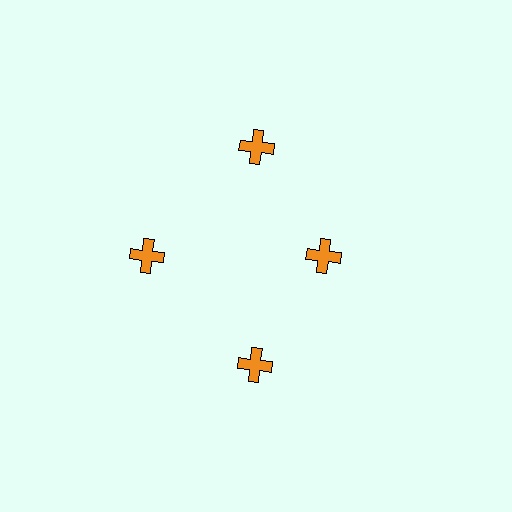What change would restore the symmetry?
The symmetry would be restored by moving it outward, back onto the ring so that all 4 crosses sit at equal angles and equal distance from the center.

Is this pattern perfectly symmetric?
No. The 4 orange crosses are arranged in a ring, but one element near the 3 o'clock position is pulled inward toward the center, breaking the 4-fold rotational symmetry.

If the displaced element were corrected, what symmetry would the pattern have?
It would have 4-fold rotational symmetry — the pattern would map onto itself every 90 degrees.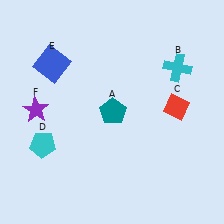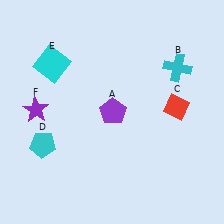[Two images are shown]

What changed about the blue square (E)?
In Image 1, E is blue. In Image 2, it changed to cyan.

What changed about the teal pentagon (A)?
In Image 1, A is teal. In Image 2, it changed to purple.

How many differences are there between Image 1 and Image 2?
There are 2 differences between the two images.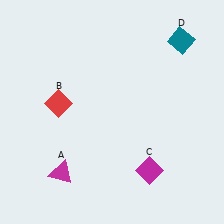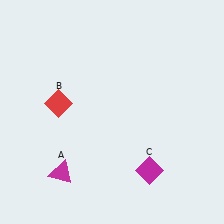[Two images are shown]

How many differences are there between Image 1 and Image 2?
There is 1 difference between the two images.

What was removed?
The teal diamond (D) was removed in Image 2.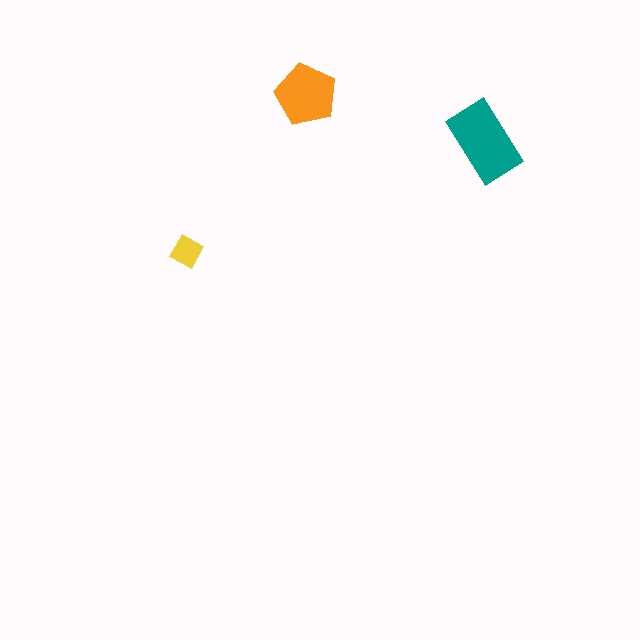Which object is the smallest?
The yellow diamond.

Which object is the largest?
The teal rectangle.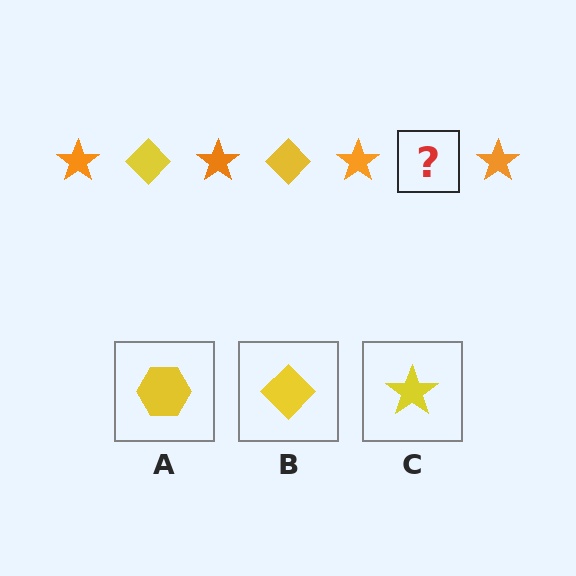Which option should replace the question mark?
Option B.